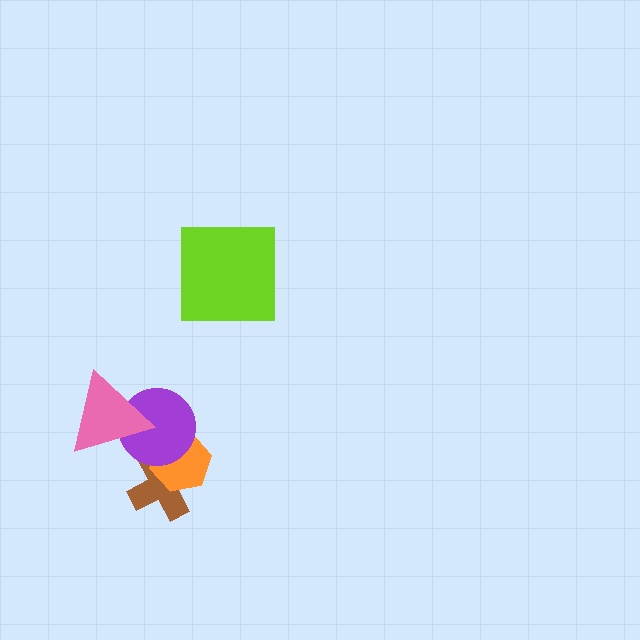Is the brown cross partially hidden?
Yes, it is partially covered by another shape.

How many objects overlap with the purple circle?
3 objects overlap with the purple circle.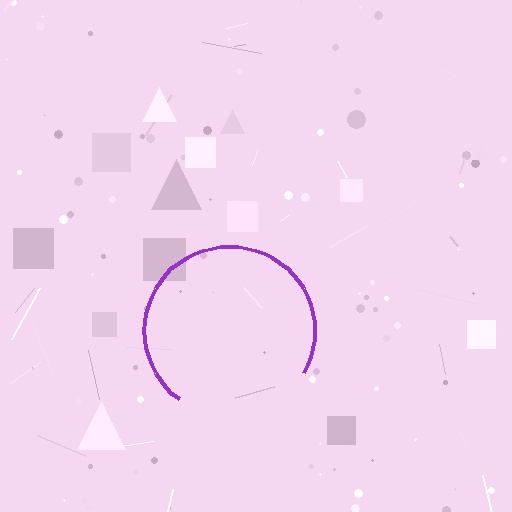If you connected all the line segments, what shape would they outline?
They would outline a circle.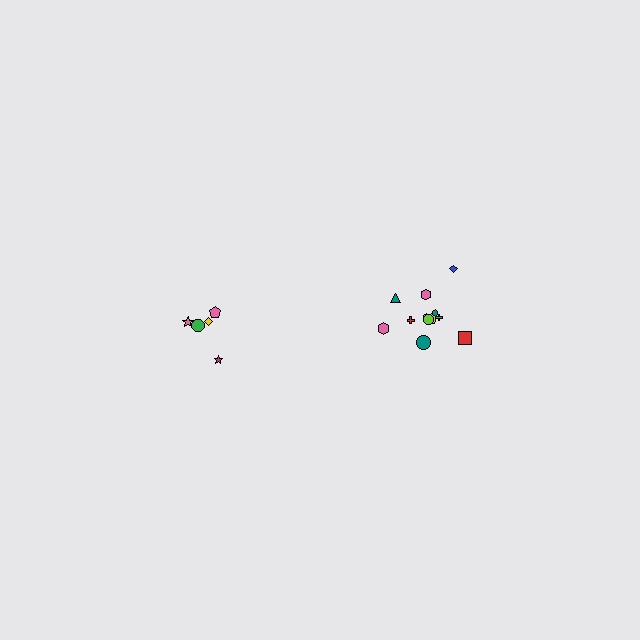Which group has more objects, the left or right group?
The right group.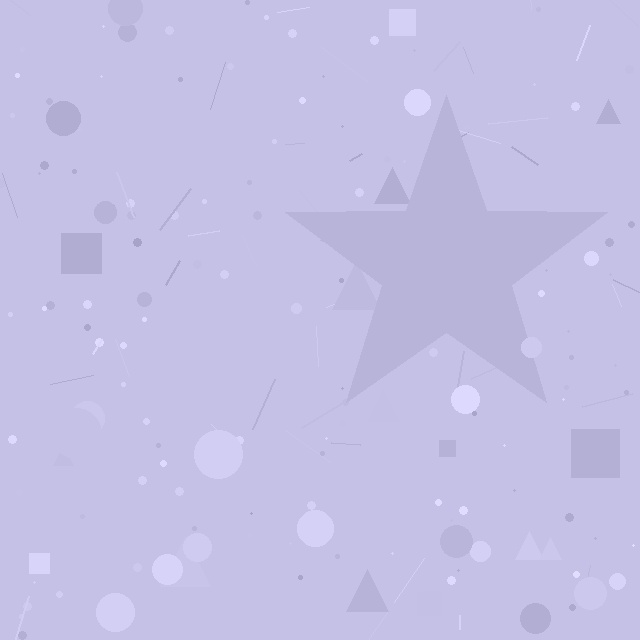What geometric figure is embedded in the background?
A star is embedded in the background.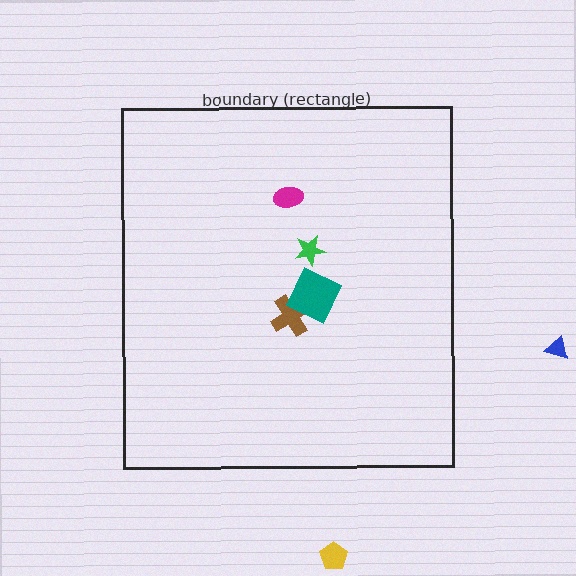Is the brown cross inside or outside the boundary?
Inside.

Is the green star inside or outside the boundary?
Inside.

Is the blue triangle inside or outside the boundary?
Outside.